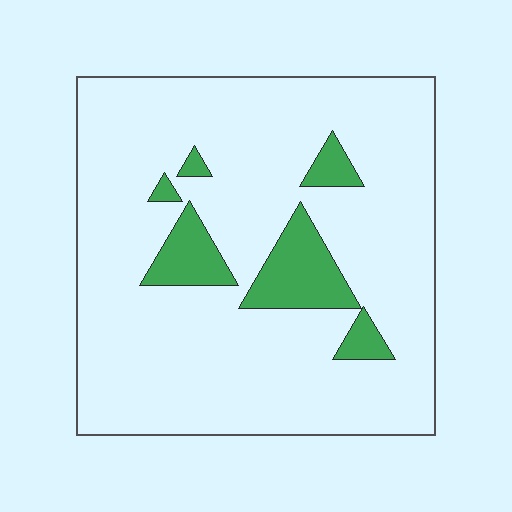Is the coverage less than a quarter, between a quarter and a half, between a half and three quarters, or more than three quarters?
Less than a quarter.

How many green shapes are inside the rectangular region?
6.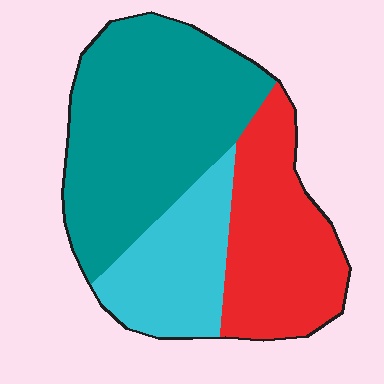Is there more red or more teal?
Teal.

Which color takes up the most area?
Teal, at roughly 50%.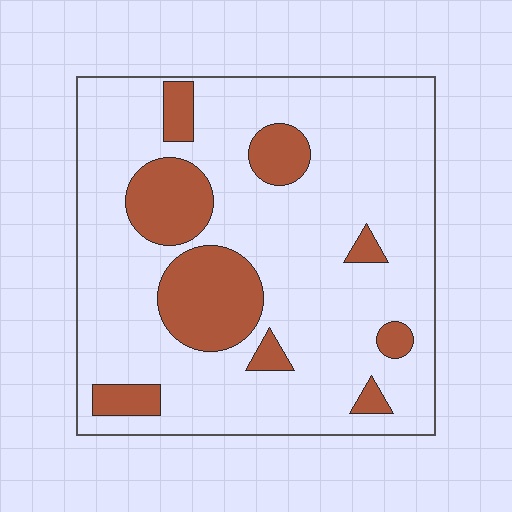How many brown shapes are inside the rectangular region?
9.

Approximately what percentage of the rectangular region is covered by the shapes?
Approximately 20%.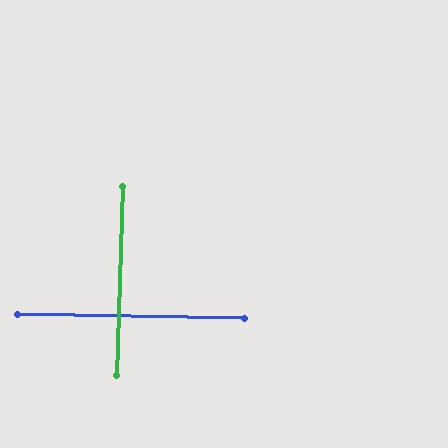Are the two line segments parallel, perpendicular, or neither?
Perpendicular — they meet at approximately 89°.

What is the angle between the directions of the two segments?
Approximately 89 degrees.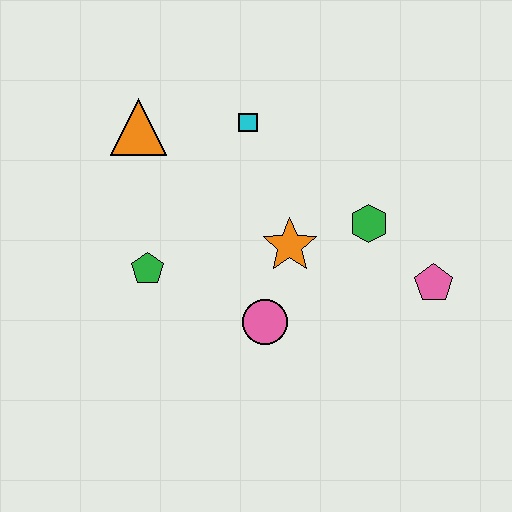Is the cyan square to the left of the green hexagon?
Yes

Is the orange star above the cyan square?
No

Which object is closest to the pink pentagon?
The green hexagon is closest to the pink pentagon.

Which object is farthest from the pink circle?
The orange triangle is farthest from the pink circle.